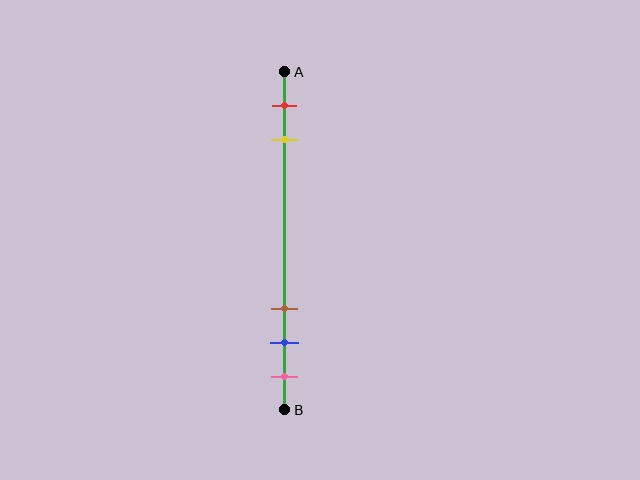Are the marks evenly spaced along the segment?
No, the marks are not evenly spaced.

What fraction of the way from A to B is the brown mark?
The brown mark is approximately 70% (0.7) of the way from A to B.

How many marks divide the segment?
There are 5 marks dividing the segment.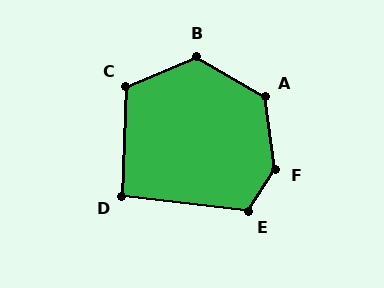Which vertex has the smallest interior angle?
D, at approximately 94 degrees.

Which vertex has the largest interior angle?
F, at approximately 139 degrees.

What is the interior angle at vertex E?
Approximately 117 degrees (obtuse).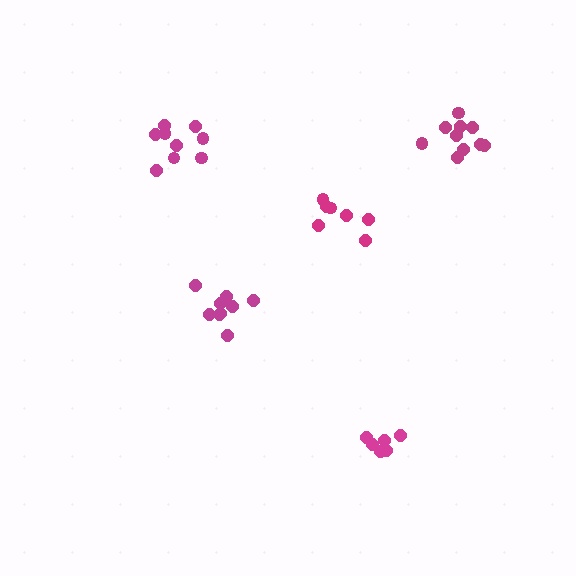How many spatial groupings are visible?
There are 5 spatial groupings.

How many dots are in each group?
Group 1: 9 dots, Group 2: 9 dots, Group 3: 6 dots, Group 4: 10 dots, Group 5: 7 dots (41 total).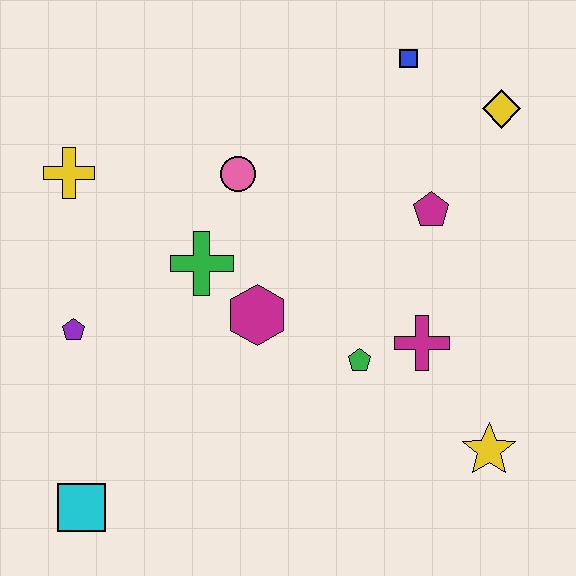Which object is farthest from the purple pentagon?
The yellow diamond is farthest from the purple pentagon.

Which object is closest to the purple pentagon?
The green cross is closest to the purple pentagon.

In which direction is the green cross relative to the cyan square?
The green cross is above the cyan square.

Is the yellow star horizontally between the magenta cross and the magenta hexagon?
No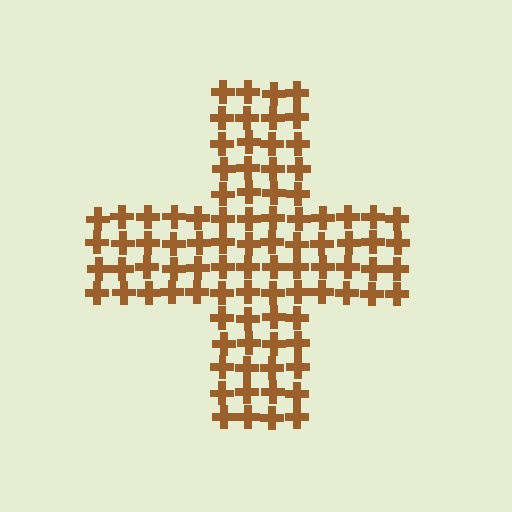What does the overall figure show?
The overall figure shows a cross.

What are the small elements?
The small elements are crosses.